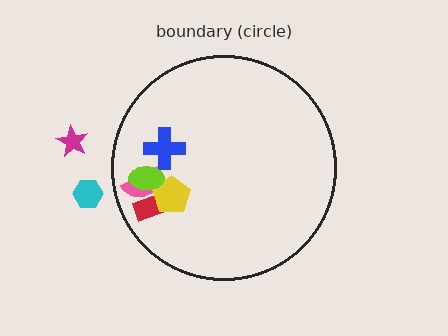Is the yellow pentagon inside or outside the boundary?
Inside.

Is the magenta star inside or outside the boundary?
Outside.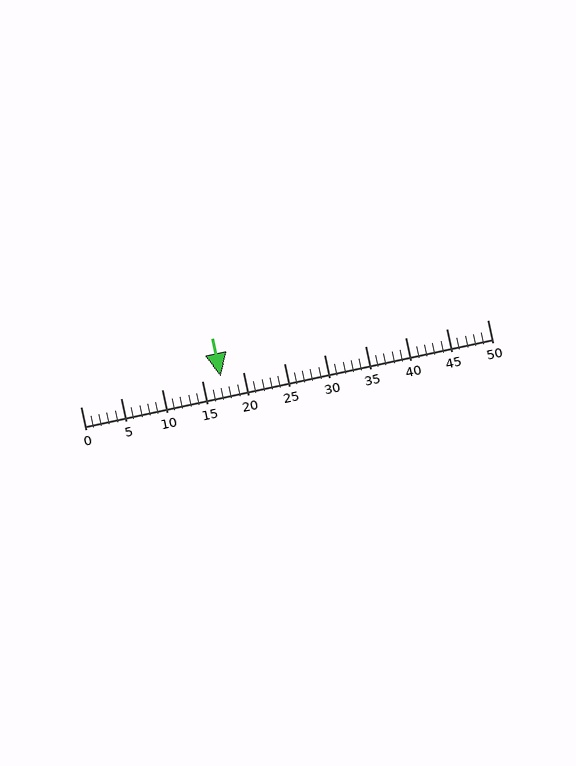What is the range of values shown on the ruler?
The ruler shows values from 0 to 50.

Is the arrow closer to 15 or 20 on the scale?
The arrow is closer to 15.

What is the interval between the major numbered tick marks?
The major tick marks are spaced 5 units apart.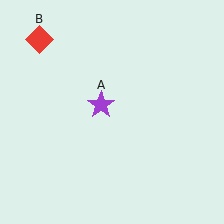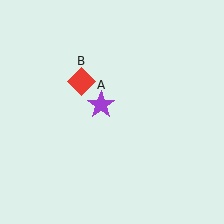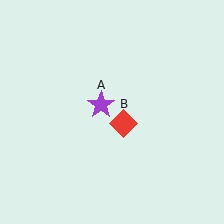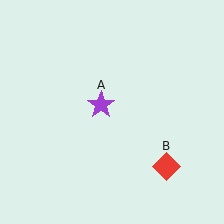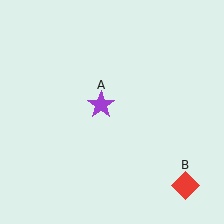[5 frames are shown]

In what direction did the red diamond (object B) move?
The red diamond (object B) moved down and to the right.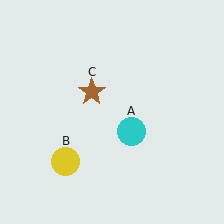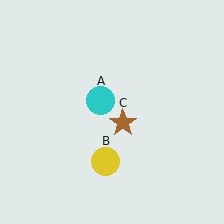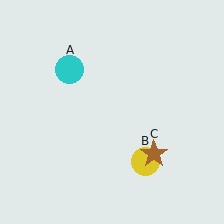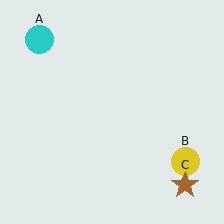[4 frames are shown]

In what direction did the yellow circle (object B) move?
The yellow circle (object B) moved right.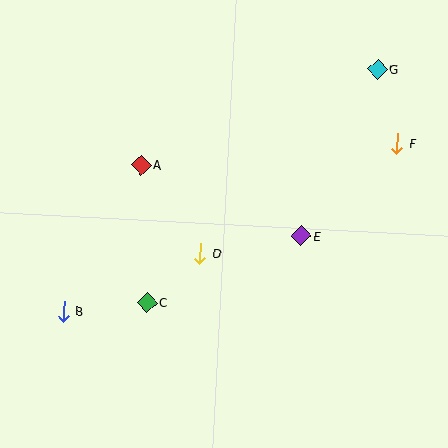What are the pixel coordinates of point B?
Point B is at (63, 311).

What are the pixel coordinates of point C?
Point C is at (147, 302).